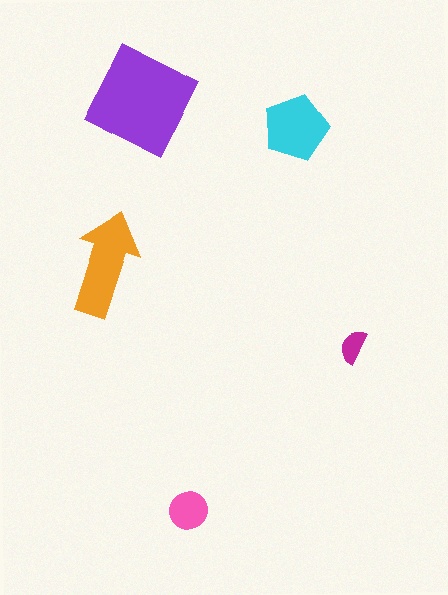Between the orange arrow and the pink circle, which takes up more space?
The orange arrow.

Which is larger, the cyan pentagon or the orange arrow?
The orange arrow.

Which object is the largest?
The purple diamond.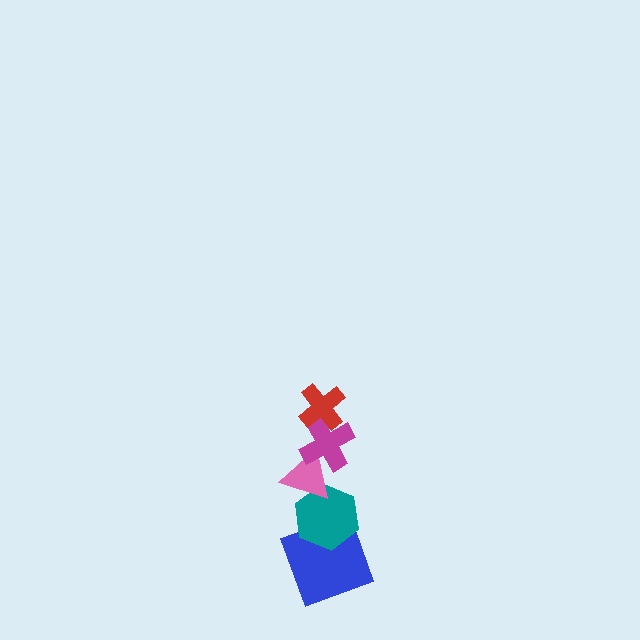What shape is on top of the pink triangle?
The magenta cross is on top of the pink triangle.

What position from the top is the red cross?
The red cross is 1st from the top.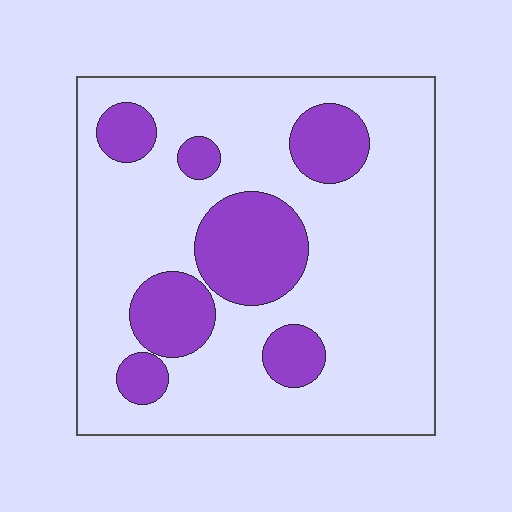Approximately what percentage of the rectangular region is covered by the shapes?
Approximately 25%.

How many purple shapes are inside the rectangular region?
7.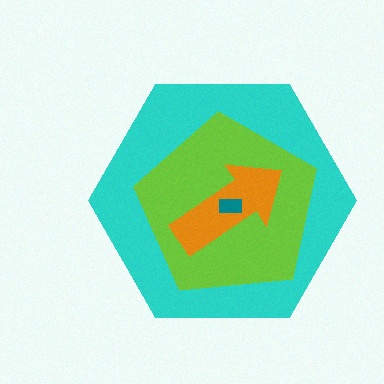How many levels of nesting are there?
4.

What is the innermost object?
The teal rectangle.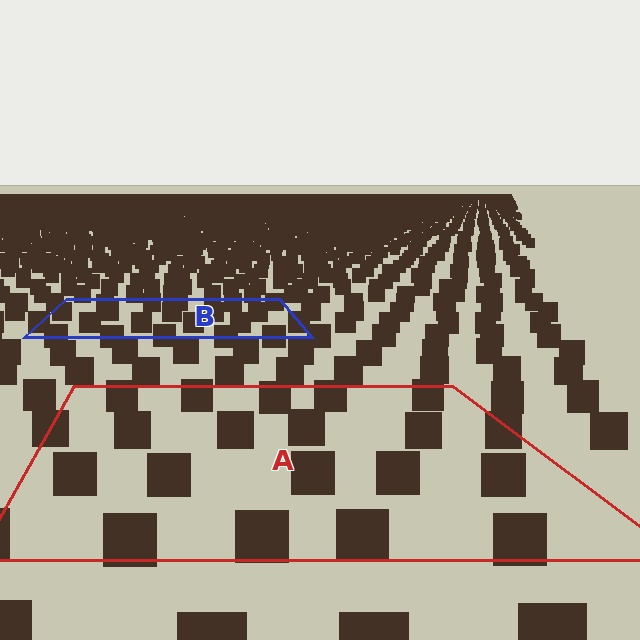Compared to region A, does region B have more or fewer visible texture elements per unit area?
Region B has more texture elements per unit area — they are packed more densely because it is farther away.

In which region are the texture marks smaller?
The texture marks are smaller in region B, because it is farther away.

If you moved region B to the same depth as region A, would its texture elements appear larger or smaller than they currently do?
They would appear larger. At a closer depth, the same texture elements are projected at a bigger on-screen size.